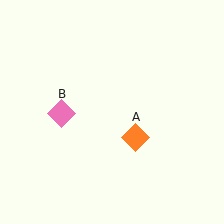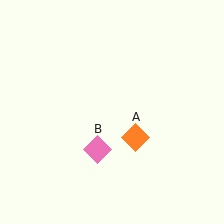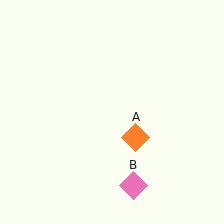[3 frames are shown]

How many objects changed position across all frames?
1 object changed position: pink diamond (object B).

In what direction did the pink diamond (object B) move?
The pink diamond (object B) moved down and to the right.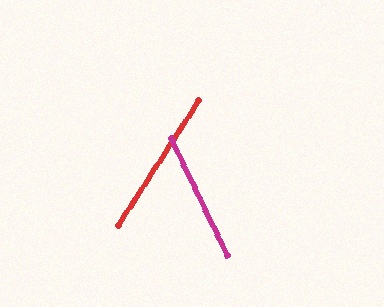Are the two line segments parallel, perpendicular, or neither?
Neither parallel nor perpendicular — they differ by about 58°.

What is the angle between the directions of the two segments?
Approximately 58 degrees.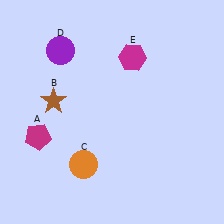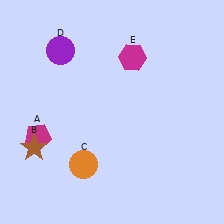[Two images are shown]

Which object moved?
The brown star (B) moved down.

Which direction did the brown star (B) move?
The brown star (B) moved down.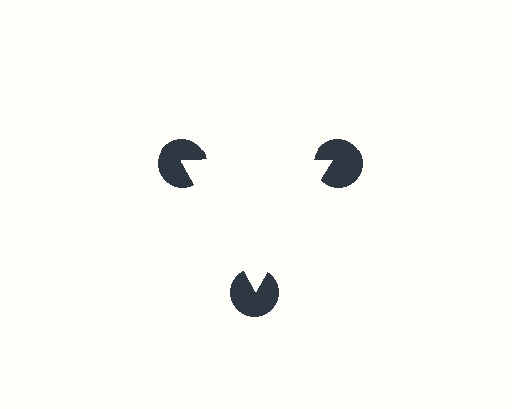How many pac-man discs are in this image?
There are 3 — one at each vertex of the illusory triangle.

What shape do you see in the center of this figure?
An illusory triangle — its edges are inferred from the aligned wedge cuts in the pac-man discs, not physically drawn.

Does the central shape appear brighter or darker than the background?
It typically appears slightly brighter than the background, even though no actual brightness change is drawn.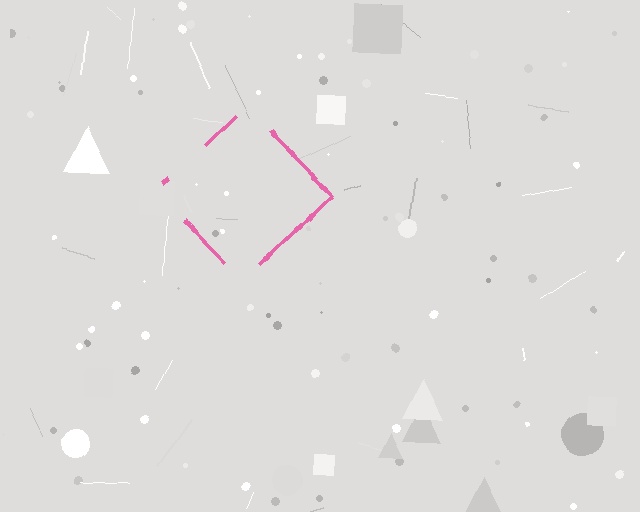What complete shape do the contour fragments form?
The contour fragments form a diamond.